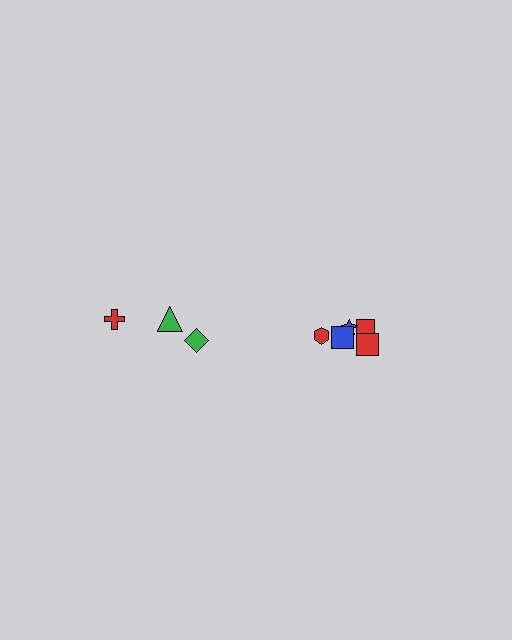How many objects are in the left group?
There are 3 objects.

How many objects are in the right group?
There are 5 objects.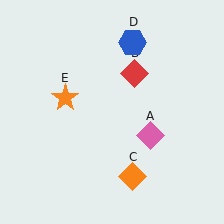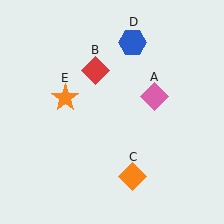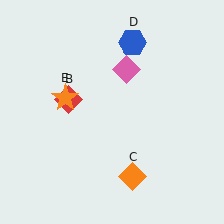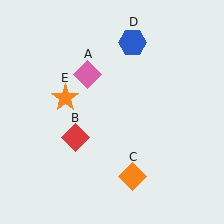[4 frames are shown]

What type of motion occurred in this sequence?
The pink diamond (object A), red diamond (object B) rotated counterclockwise around the center of the scene.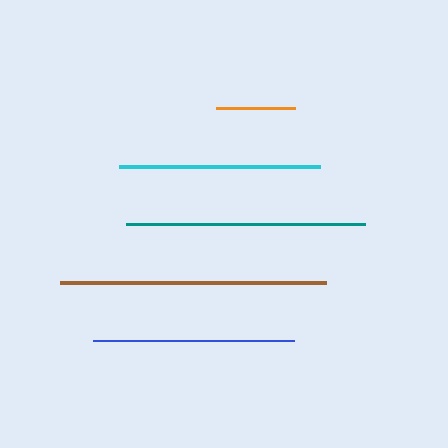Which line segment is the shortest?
The orange line is the shortest at approximately 78 pixels.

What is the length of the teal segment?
The teal segment is approximately 239 pixels long.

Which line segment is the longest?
The brown line is the longest at approximately 266 pixels.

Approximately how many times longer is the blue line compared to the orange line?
The blue line is approximately 2.6 times the length of the orange line.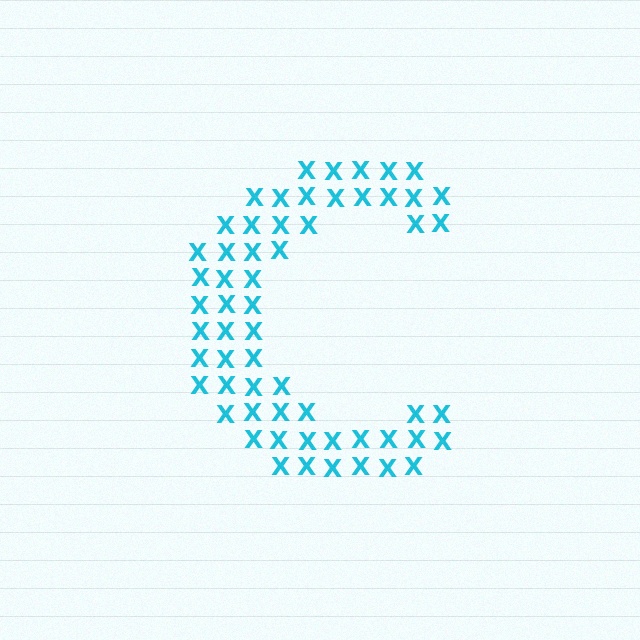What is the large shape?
The large shape is the letter C.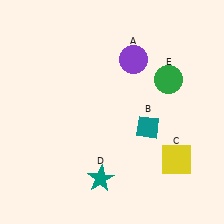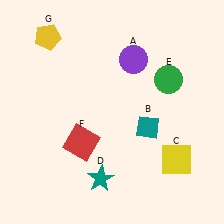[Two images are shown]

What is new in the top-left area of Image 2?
A yellow pentagon (G) was added in the top-left area of Image 2.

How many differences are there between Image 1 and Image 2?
There are 2 differences between the two images.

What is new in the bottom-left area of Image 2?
A red square (F) was added in the bottom-left area of Image 2.